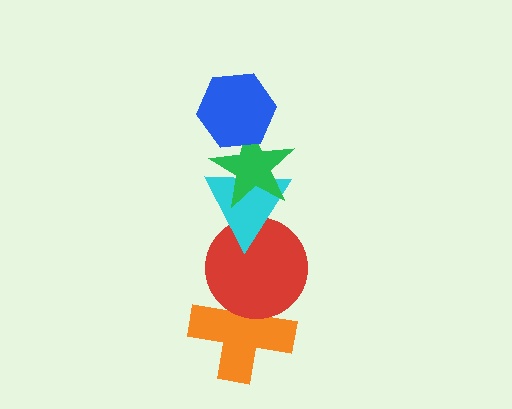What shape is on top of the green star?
The blue hexagon is on top of the green star.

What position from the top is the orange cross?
The orange cross is 5th from the top.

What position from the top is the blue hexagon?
The blue hexagon is 1st from the top.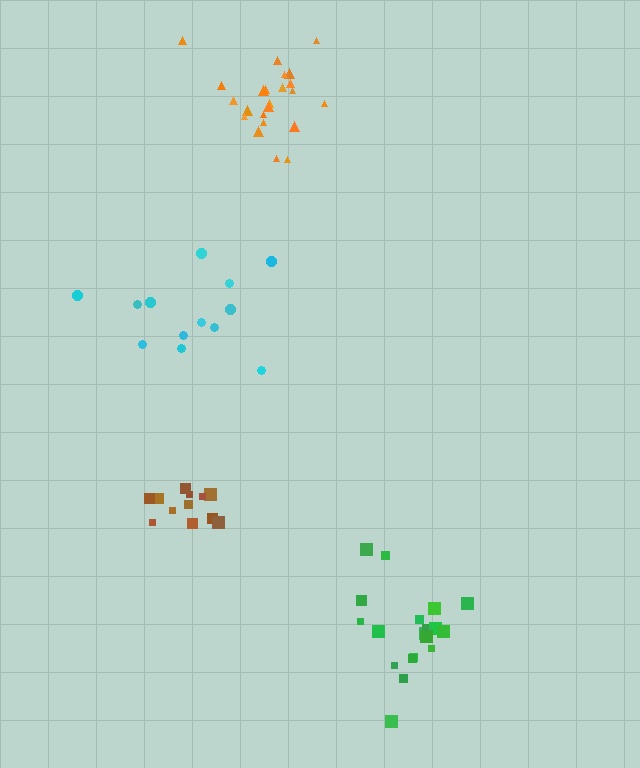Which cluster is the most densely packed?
Brown.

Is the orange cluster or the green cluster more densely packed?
Orange.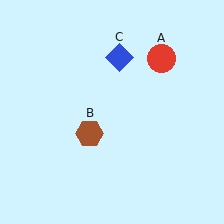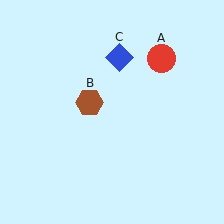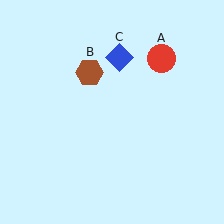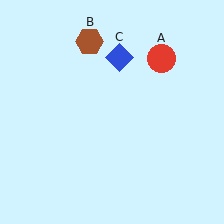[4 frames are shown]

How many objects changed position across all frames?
1 object changed position: brown hexagon (object B).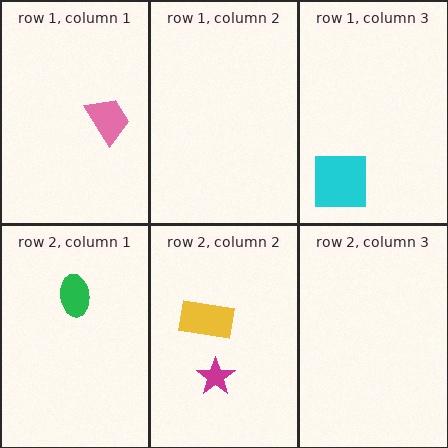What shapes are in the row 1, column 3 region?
The cyan square.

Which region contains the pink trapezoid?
The row 1, column 1 region.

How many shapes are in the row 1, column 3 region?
1.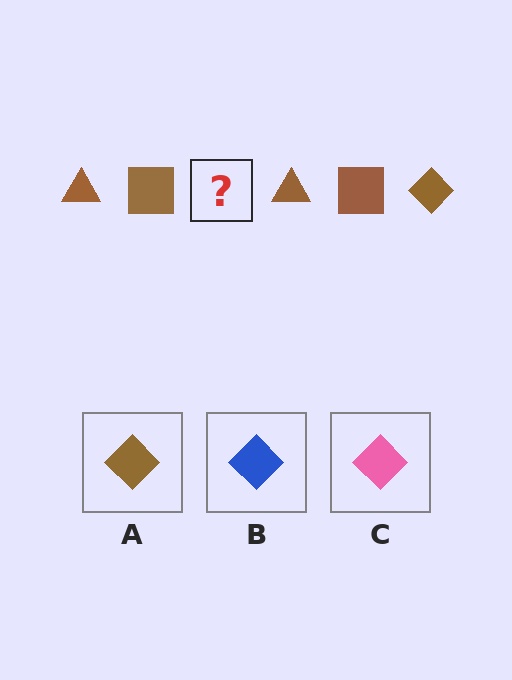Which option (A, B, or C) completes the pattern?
A.